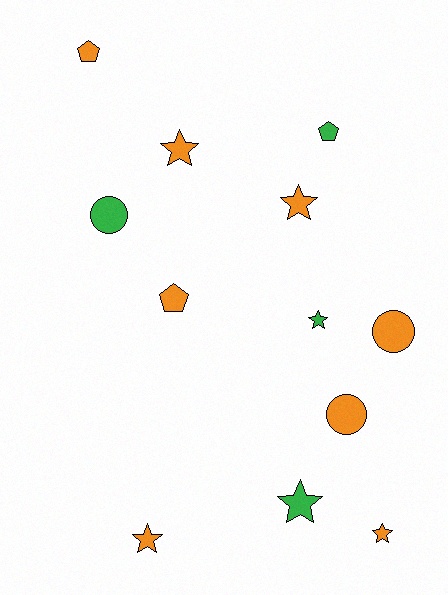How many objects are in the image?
There are 12 objects.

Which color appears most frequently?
Orange, with 8 objects.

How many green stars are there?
There are 2 green stars.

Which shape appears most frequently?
Star, with 6 objects.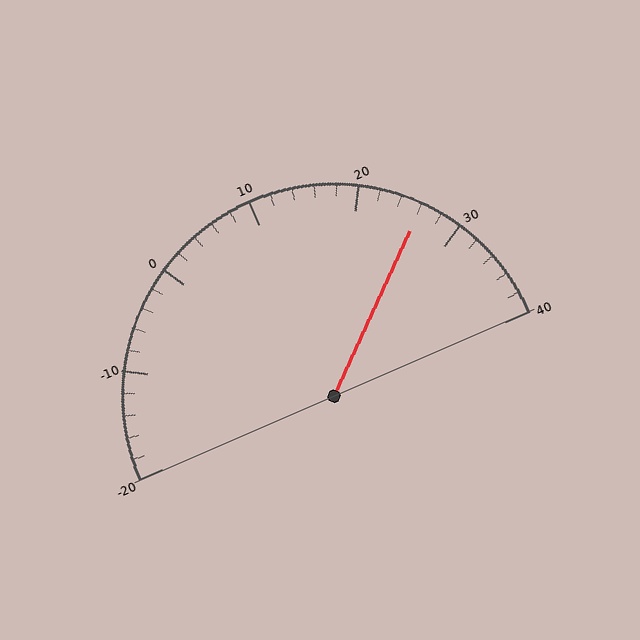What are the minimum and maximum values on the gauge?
The gauge ranges from -20 to 40.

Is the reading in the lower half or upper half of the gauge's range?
The reading is in the upper half of the range (-20 to 40).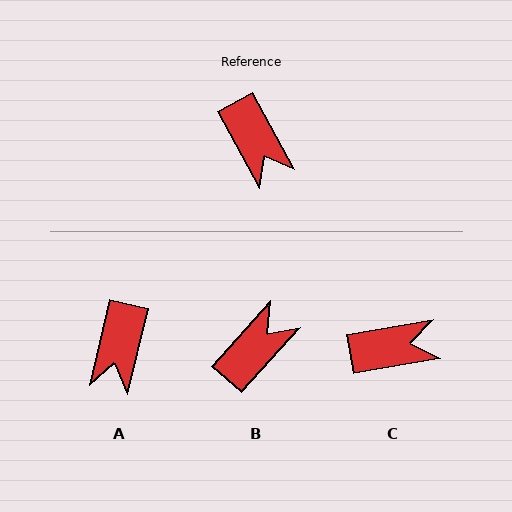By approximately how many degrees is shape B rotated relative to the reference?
Approximately 109 degrees counter-clockwise.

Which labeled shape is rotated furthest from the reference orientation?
B, about 109 degrees away.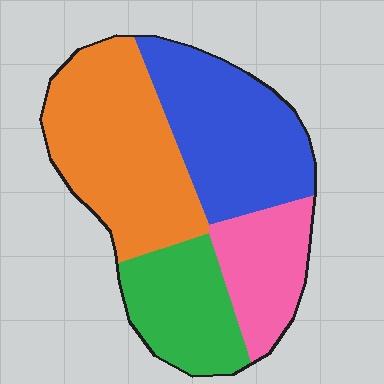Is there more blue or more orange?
Orange.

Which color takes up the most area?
Orange, at roughly 35%.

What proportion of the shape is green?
Green takes up about one fifth (1/5) of the shape.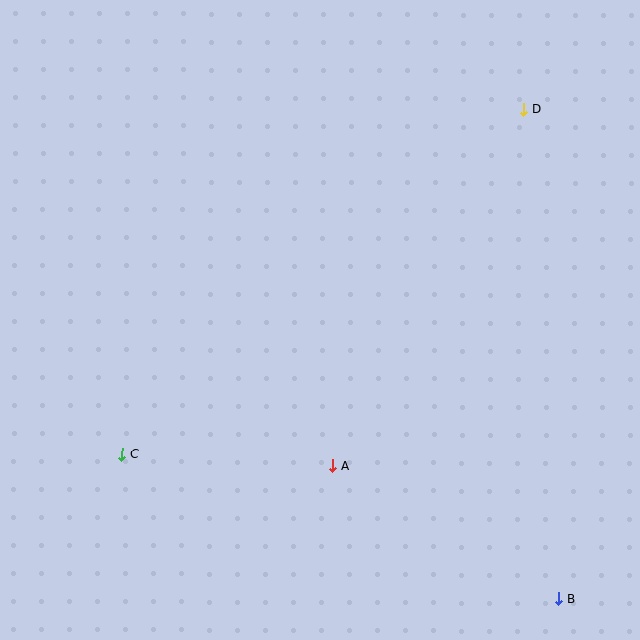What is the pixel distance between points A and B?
The distance between A and B is 262 pixels.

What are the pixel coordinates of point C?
Point C is at (122, 455).